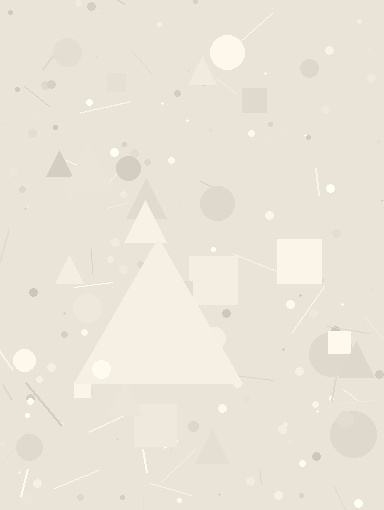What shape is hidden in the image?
A triangle is hidden in the image.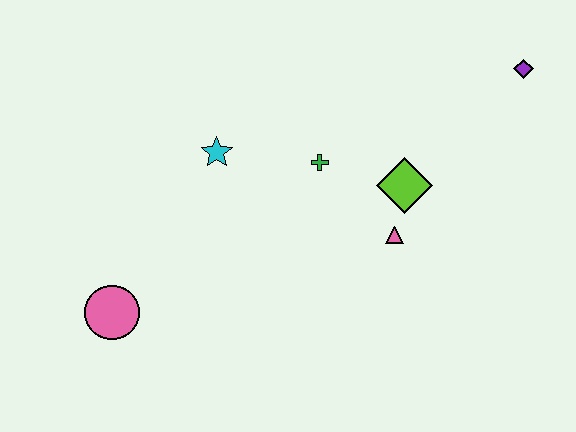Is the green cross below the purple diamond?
Yes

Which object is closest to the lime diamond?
The pink triangle is closest to the lime diamond.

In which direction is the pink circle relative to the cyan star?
The pink circle is below the cyan star.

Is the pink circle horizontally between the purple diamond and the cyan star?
No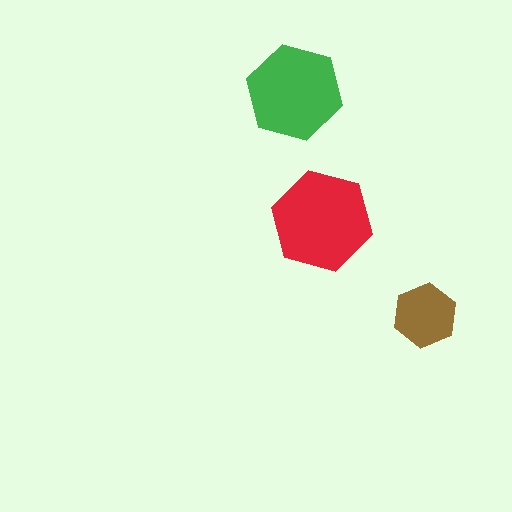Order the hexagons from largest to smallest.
the red one, the green one, the brown one.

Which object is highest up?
The green hexagon is topmost.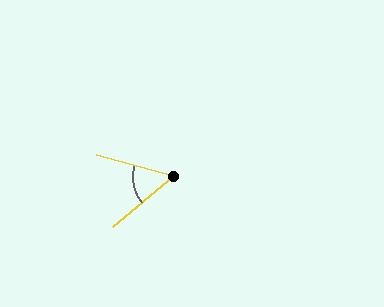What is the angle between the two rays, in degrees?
Approximately 55 degrees.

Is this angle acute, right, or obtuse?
It is acute.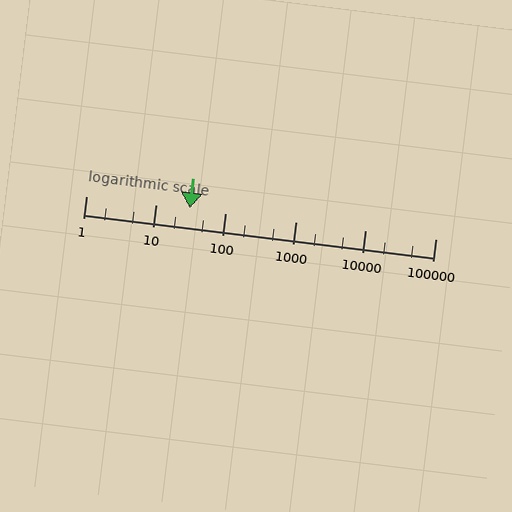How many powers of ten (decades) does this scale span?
The scale spans 5 decades, from 1 to 100000.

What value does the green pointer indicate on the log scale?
The pointer indicates approximately 31.